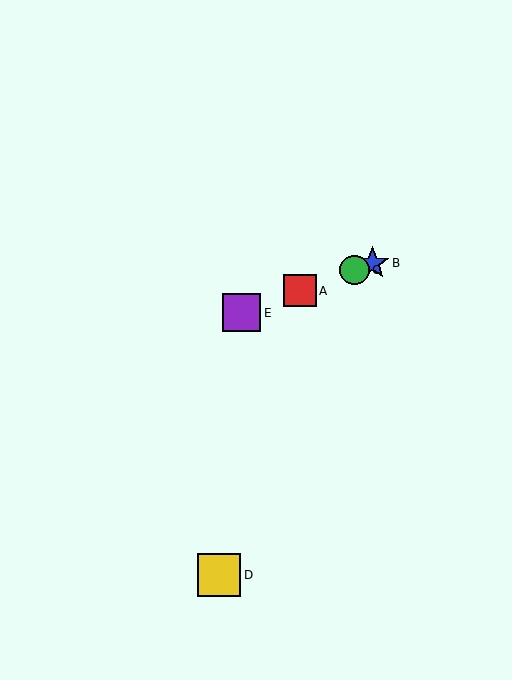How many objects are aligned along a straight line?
4 objects (A, B, C, E) are aligned along a straight line.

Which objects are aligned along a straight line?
Objects A, B, C, E are aligned along a straight line.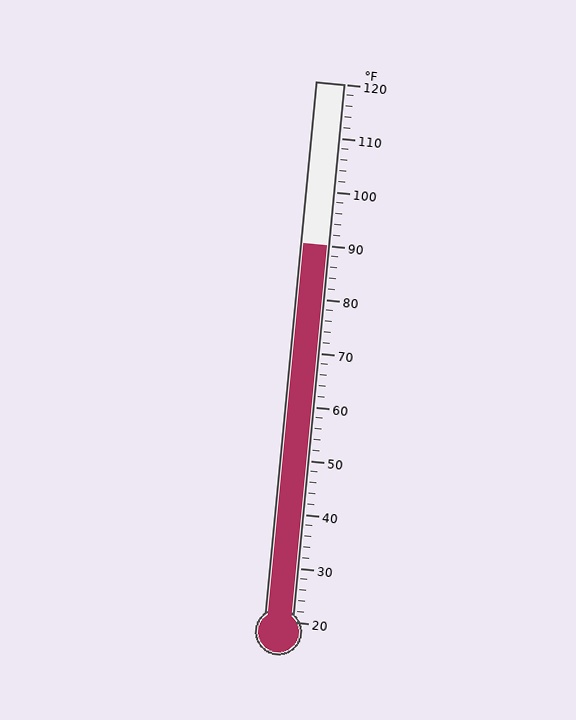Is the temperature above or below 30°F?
The temperature is above 30°F.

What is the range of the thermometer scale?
The thermometer scale ranges from 20°F to 120°F.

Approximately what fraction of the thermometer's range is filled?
The thermometer is filled to approximately 70% of its range.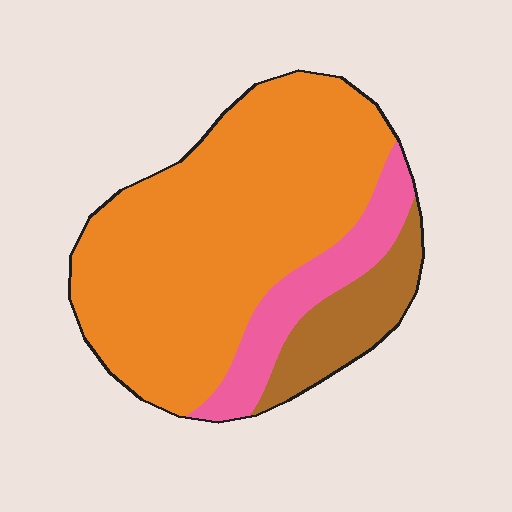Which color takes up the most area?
Orange, at roughly 70%.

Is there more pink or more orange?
Orange.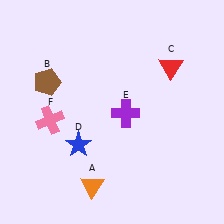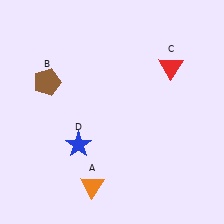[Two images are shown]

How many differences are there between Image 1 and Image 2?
There are 2 differences between the two images.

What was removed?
The purple cross (E), the pink cross (F) were removed in Image 2.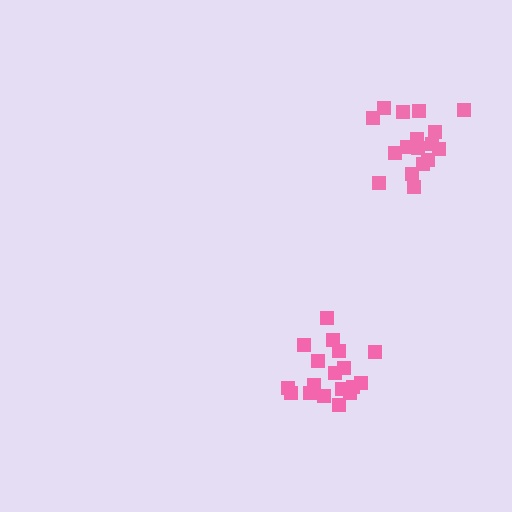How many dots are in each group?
Group 1: 17 dots, Group 2: 19 dots (36 total).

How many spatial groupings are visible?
There are 2 spatial groupings.